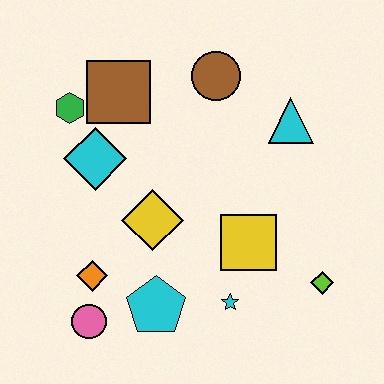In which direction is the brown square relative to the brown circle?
The brown square is to the left of the brown circle.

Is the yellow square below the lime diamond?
No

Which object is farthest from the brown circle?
The pink circle is farthest from the brown circle.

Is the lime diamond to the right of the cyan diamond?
Yes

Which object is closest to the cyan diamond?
The green hexagon is closest to the cyan diamond.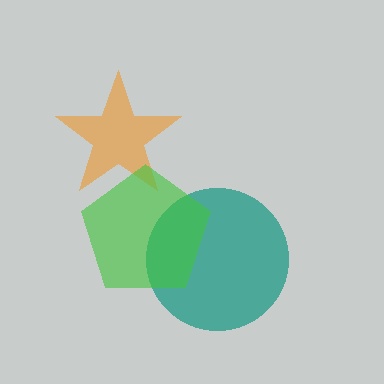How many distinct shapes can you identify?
There are 3 distinct shapes: an orange star, a teal circle, a green pentagon.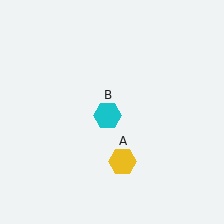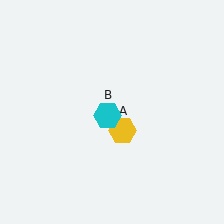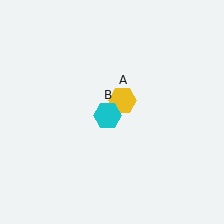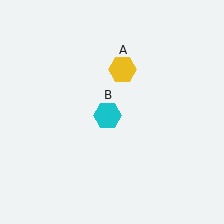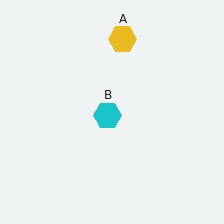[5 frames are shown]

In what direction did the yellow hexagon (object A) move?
The yellow hexagon (object A) moved up.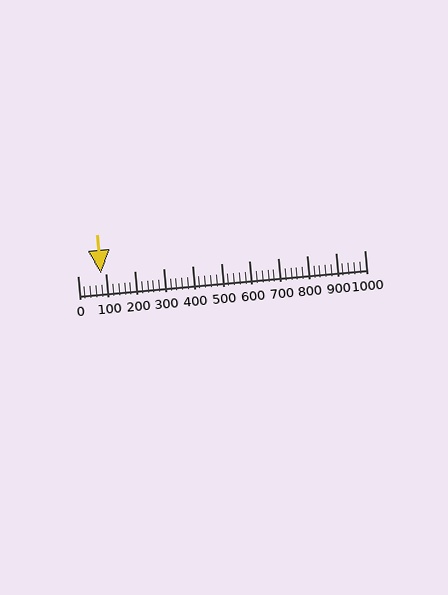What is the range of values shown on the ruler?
The ruler shows values from 0 to 1000.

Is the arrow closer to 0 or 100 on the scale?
The arrow is closer to 100.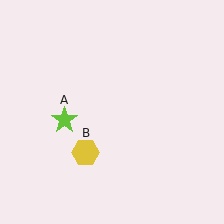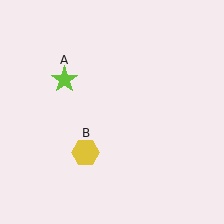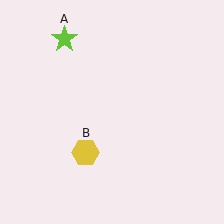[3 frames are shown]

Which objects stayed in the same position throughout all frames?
Yellow hexagon (object B) remained stationary.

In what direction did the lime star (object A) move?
The lime star (object A) moved up.